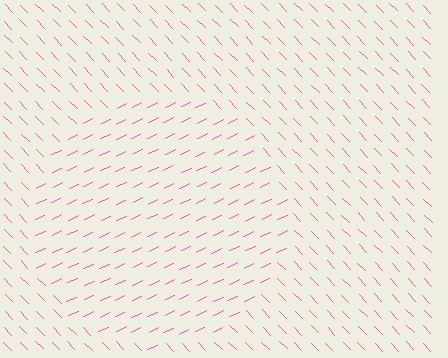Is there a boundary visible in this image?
Yes, there is a texture boundary formed by a change in line orientation.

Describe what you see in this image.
The image is filled with small pink line segments. A circle region in the image has lines oriented differently from the surrounding lines, creating a visible texture boundary.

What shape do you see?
I see a circle.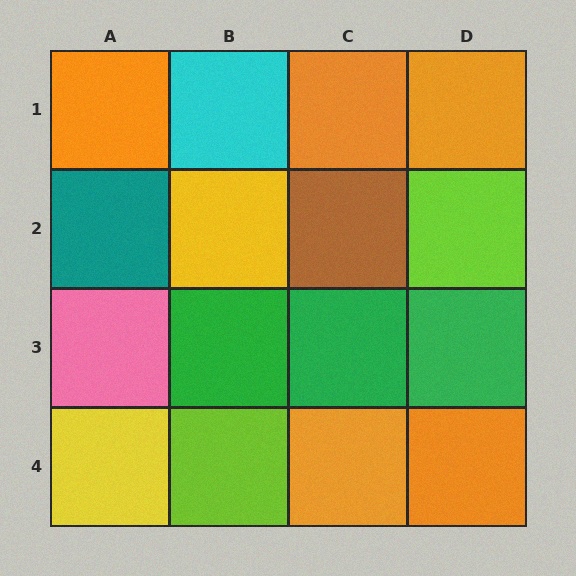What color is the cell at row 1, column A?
Orange.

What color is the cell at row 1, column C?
Orange.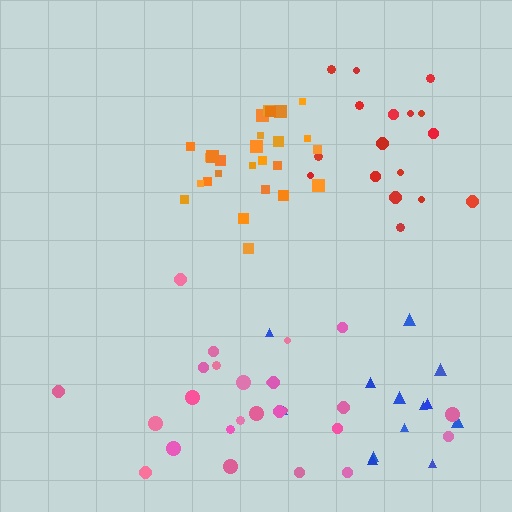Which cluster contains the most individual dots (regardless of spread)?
Orange (26).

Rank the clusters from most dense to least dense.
orange, red, blue, pink.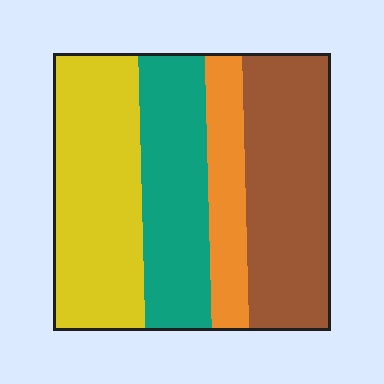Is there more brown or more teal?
Brown.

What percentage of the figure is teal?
Teal covers about 25% of the figure.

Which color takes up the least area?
Orange, at roughly 15%.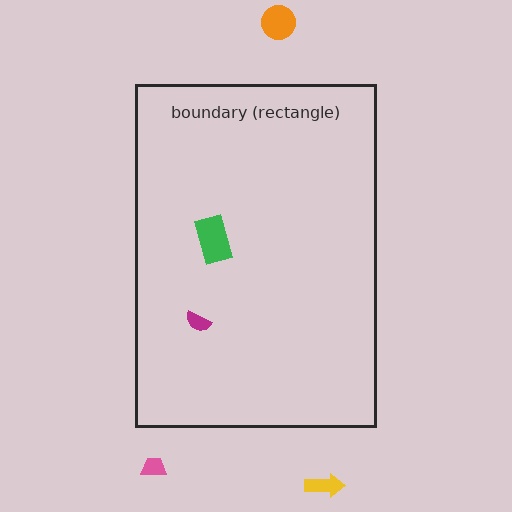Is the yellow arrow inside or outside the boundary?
Outside.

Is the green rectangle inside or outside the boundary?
Inside.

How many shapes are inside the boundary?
2 inside, 3 outside.